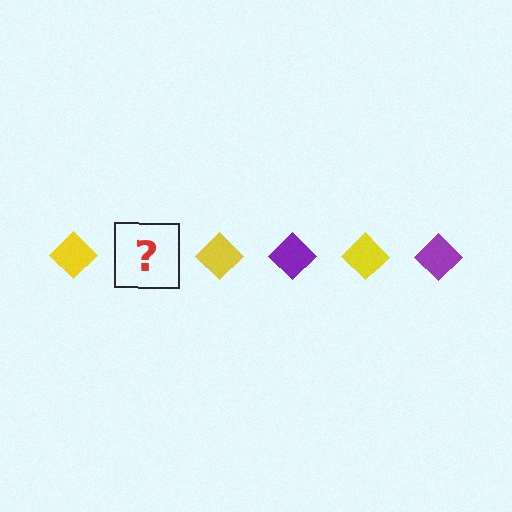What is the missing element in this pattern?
The missing element is a purple diamond.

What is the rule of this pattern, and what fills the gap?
The rule is that the pattern cycles through yellow, purple diamonds. The gap should be filled with a purple diamond.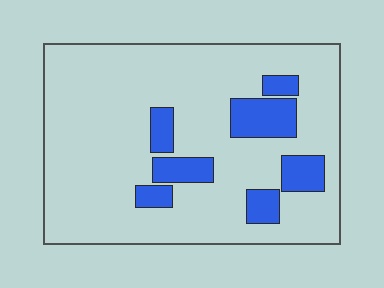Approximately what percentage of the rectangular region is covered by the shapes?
Approximately 15%.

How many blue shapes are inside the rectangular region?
7.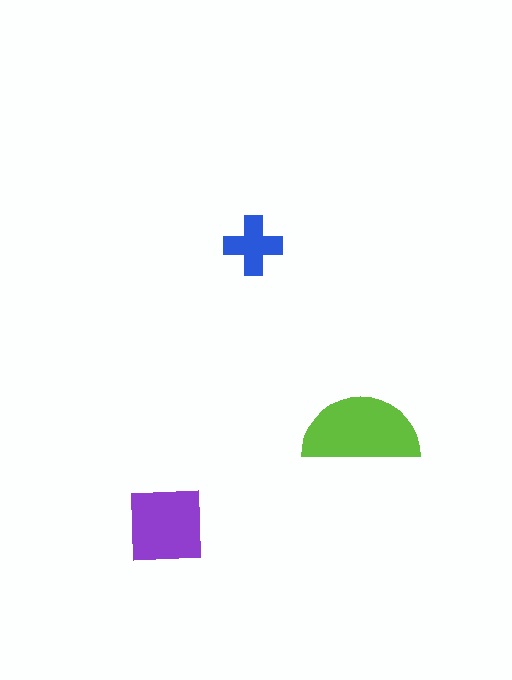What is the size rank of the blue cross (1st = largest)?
3rd.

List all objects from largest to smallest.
The lime semicircle, the purple square, the blue cross.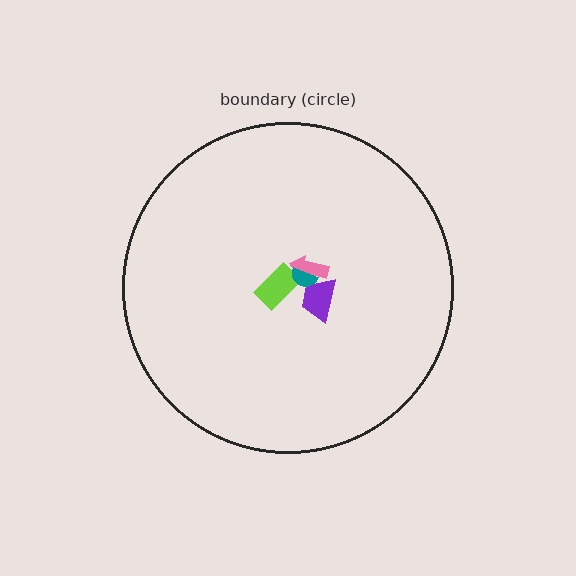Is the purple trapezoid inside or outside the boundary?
Inside.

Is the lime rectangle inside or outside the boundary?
Inside.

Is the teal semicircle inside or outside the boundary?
Inside.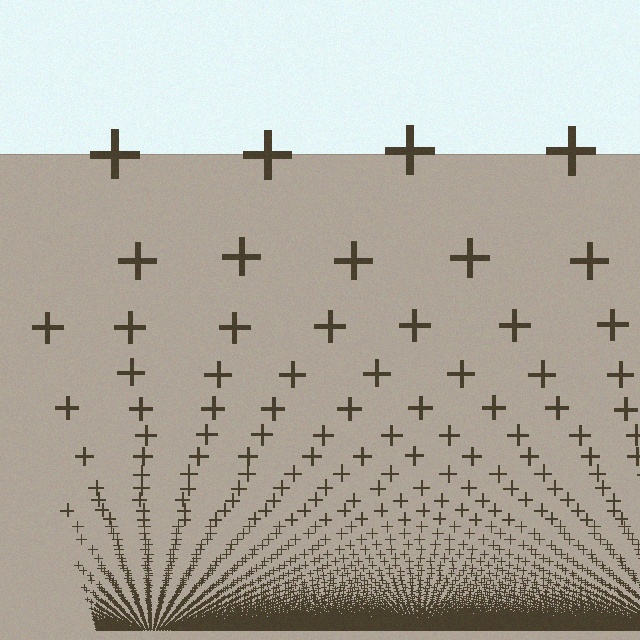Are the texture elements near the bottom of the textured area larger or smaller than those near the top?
Smaller. The gradient is inverted — elements near the bottom are smaller and denser.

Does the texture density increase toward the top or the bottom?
Density increases toward the bottom.